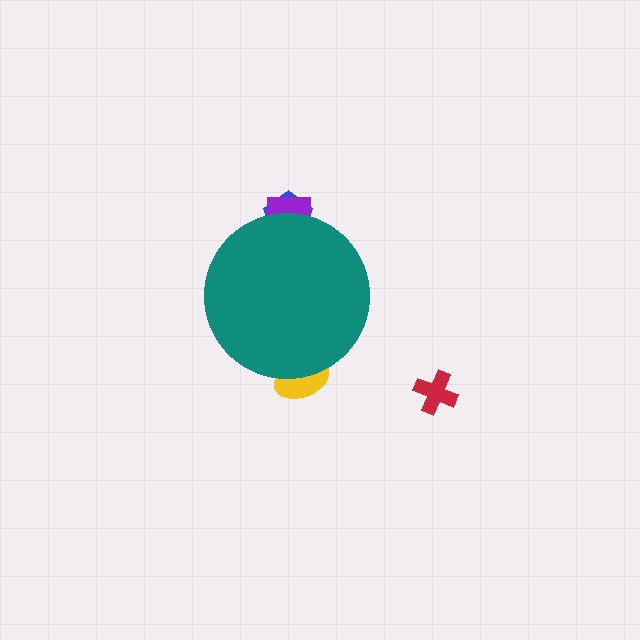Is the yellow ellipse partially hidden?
Yes, the yellow ellipse is partially hidden behind the teal circle.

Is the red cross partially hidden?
No, the red cross is fully visible.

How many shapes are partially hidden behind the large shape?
3 shapes are partially hidden.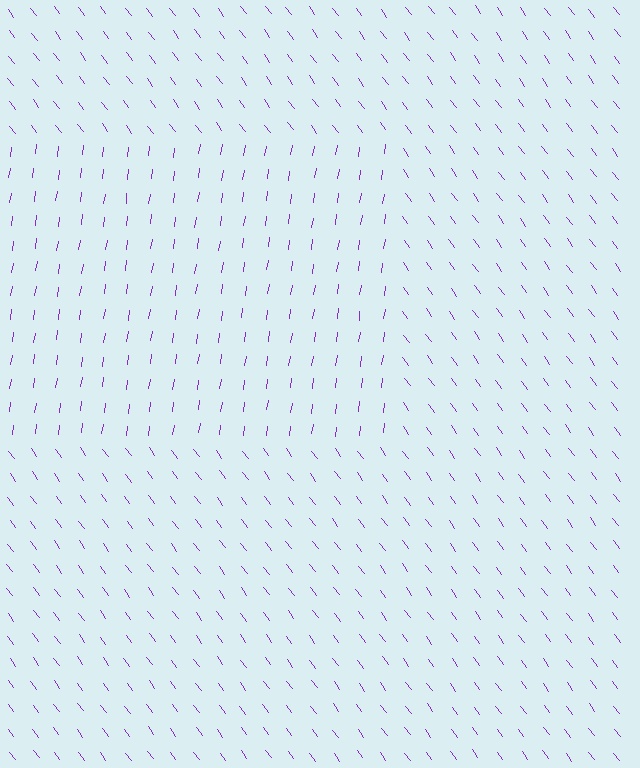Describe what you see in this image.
The image is filled with small purple line segments. A rectangle region in the image has lines oriented differently from the surrounding lines, creating a visible texture boundary.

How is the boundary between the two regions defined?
The boundary is defined purely by a change in line orientation (approximately 45 degrees difference). All lines are the same color and thickness.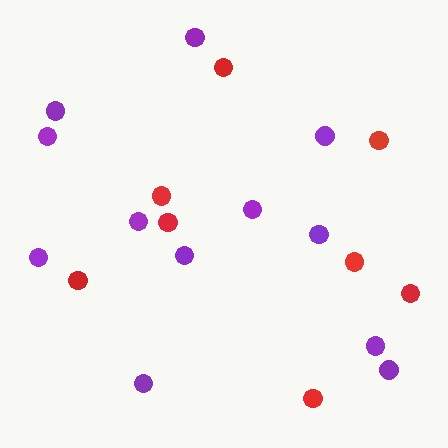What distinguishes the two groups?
There are 2 groups: one group of red circles (8) and one group of purple circles (12).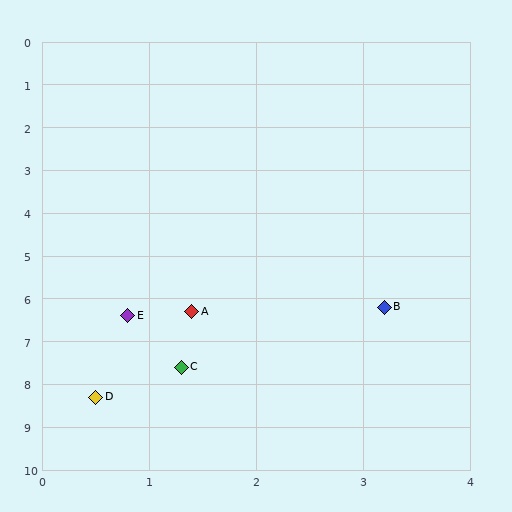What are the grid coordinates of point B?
Point B is at approximately (3.2, 6.2).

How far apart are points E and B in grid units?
Points E and B are about 2.4 grid units apart.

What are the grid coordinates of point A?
Point A is at approximately (1.4, 6.3).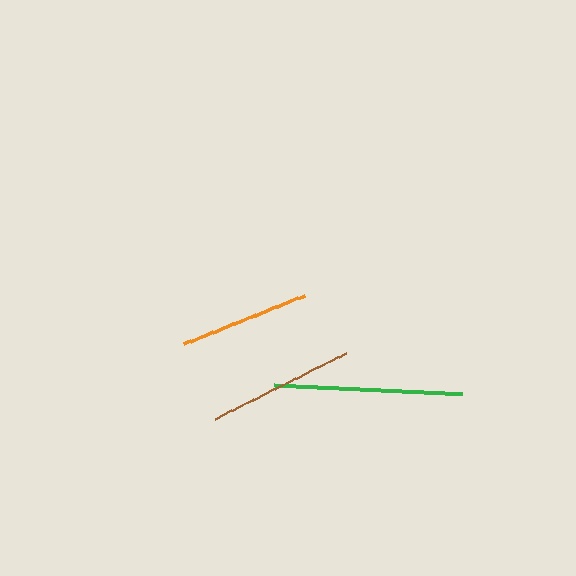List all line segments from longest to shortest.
From longest to shortest: green, brown, orange.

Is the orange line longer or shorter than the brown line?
The brown line is longer than the orange line.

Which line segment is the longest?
The green line is the longest at approximately 188 pixels.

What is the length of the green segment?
The green segment is approximately 188 pixels long.